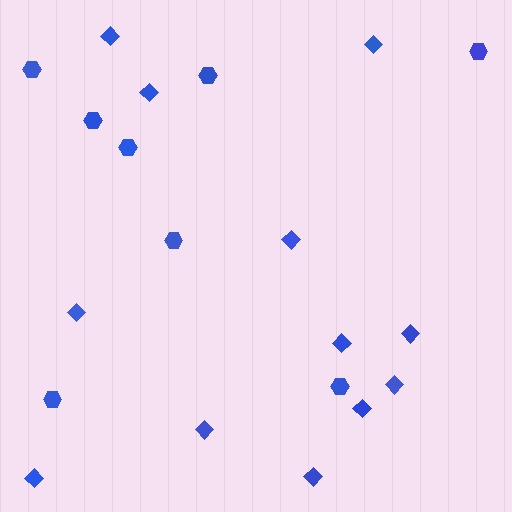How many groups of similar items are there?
There are 2 groups: one group of diamonds (12) and one group of hexagons (8).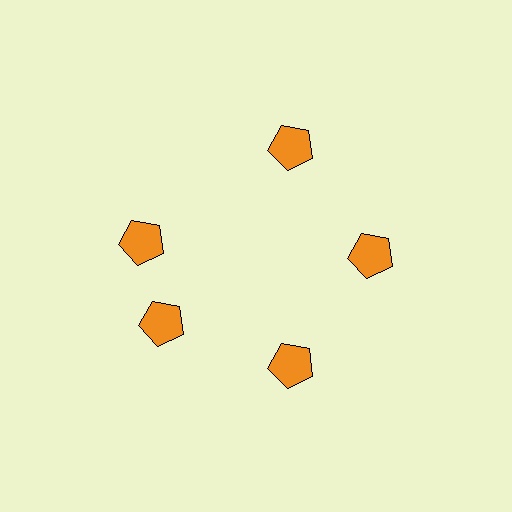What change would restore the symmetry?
The symmetry would be restored by rotating it back into even spacing with its neighbors so that all 5 pentagons sit at equal angles and equal distance from the center.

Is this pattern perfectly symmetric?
No. The 5 orange pentagons are arranged in a ring, but one element near the 10 o'clock position is rotated out of alignment along the ring, breaking the 5-fold rotational symmetry.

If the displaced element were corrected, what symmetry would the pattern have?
It would have 5-fold rotational symmetry — the pattern would map onto itself every 72 degrees.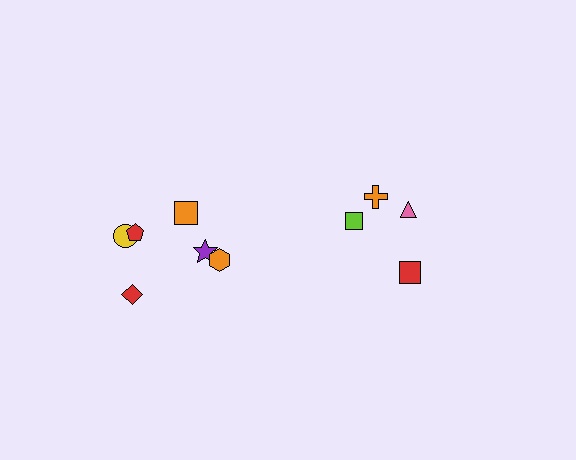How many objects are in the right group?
There are 4 objects.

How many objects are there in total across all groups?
There are 10 objects.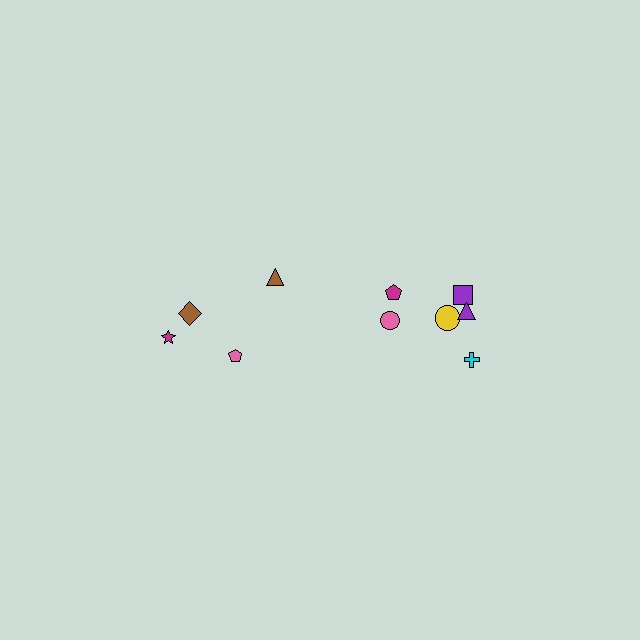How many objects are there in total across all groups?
There are 10 objects.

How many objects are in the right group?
There are 6 objects.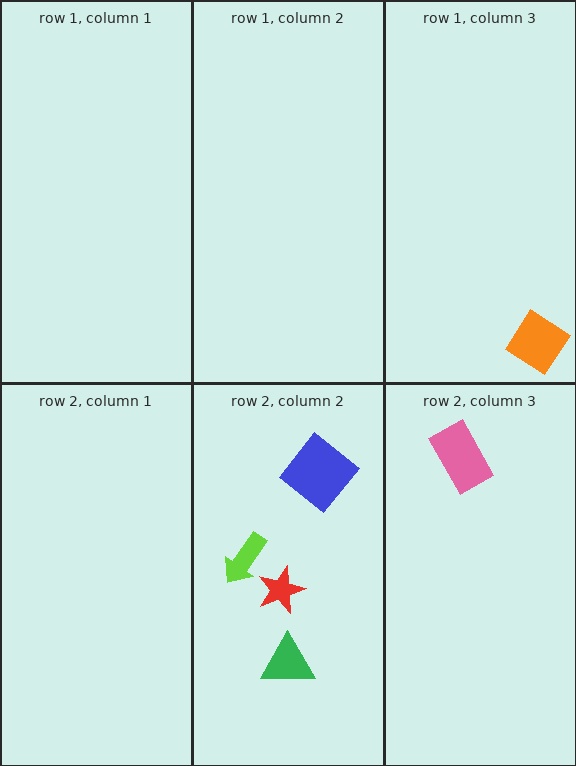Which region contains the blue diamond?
The row 2, column 2 region.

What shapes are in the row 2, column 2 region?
The green triangle, the blue diamond, the red star, the lime arrow.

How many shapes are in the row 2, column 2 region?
4.